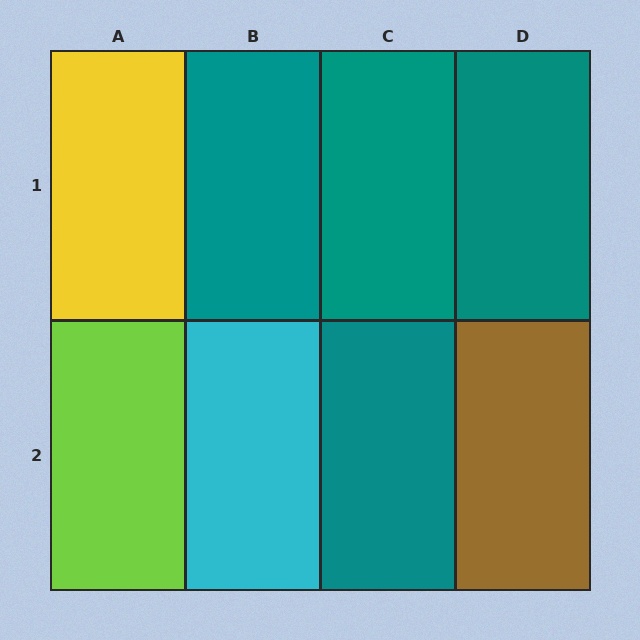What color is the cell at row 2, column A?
Lime.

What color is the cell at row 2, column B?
Cyan.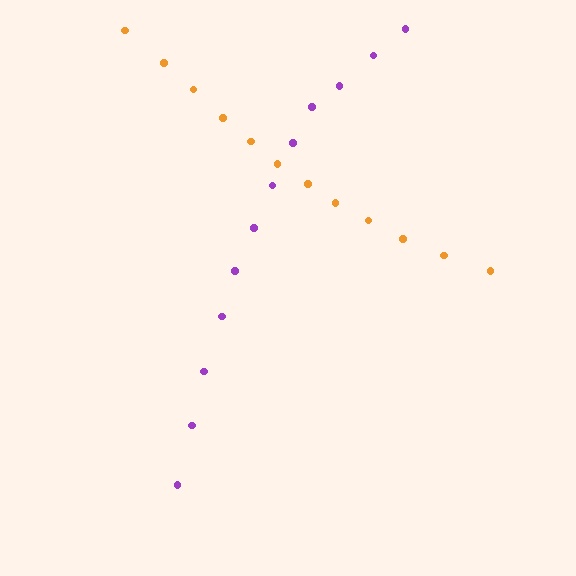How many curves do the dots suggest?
There are 2 distinct paths.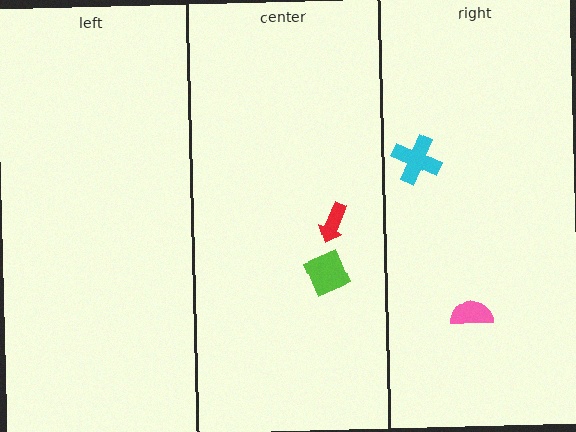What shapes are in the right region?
The pink semicircle, the cyan cross.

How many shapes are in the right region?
2.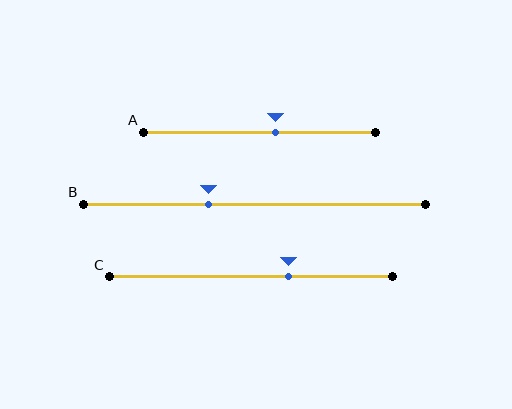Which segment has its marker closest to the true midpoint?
Segment A has its marker closest to the true midpoint.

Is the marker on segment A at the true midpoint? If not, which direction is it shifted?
No, the marker on segment A is shifted to the right by about 7% of the segment length.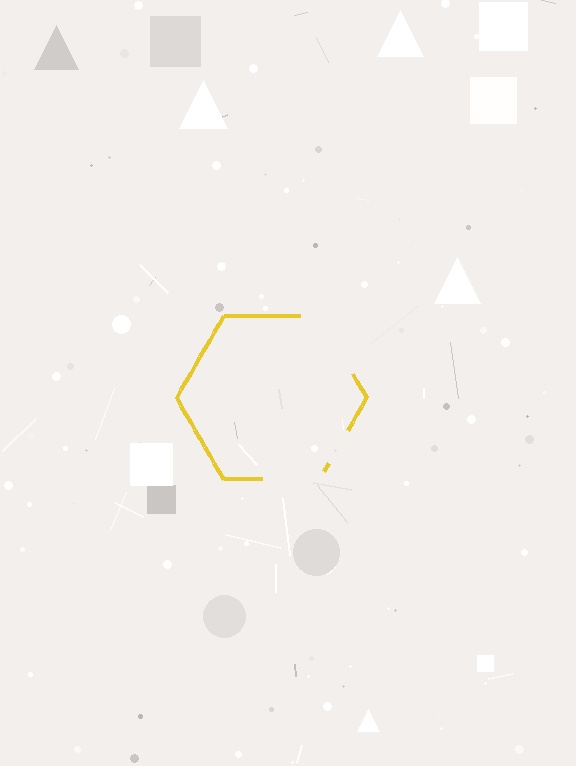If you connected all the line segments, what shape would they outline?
They would outline a hexagon.